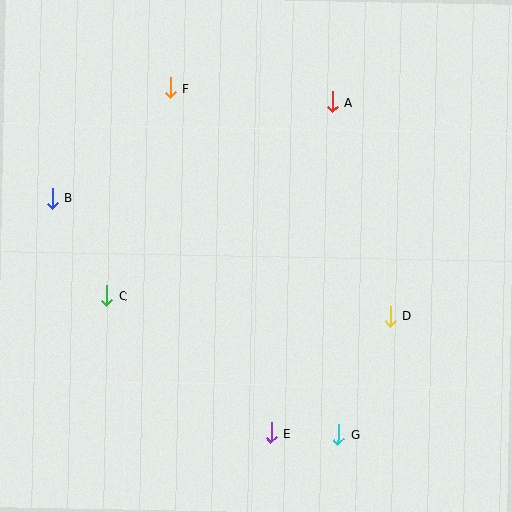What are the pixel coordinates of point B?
Point B is at (52, 198).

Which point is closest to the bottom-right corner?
Point G is closest to the bottom-right corner.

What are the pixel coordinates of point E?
Point E is at (271, 433).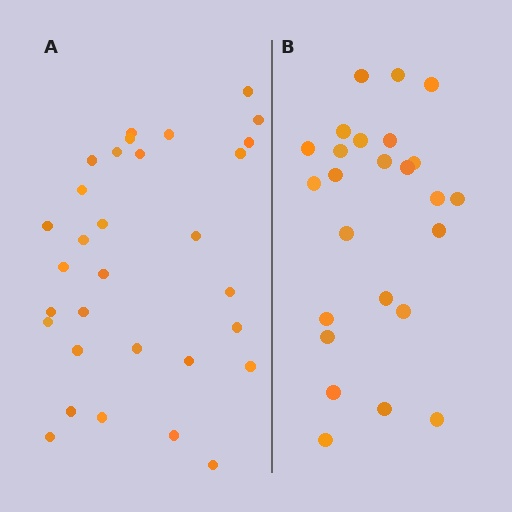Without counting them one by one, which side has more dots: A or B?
Region A (the left region) has more dots.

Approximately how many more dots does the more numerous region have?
Region A has about 6 more dots than region B.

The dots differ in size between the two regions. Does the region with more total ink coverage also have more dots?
No. Region B has more total ink coverage because its dots are larger, but region A actually contains more individual dots. Total area can be misleading — the number of items is what matters here.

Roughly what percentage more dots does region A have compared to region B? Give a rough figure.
About 25% more.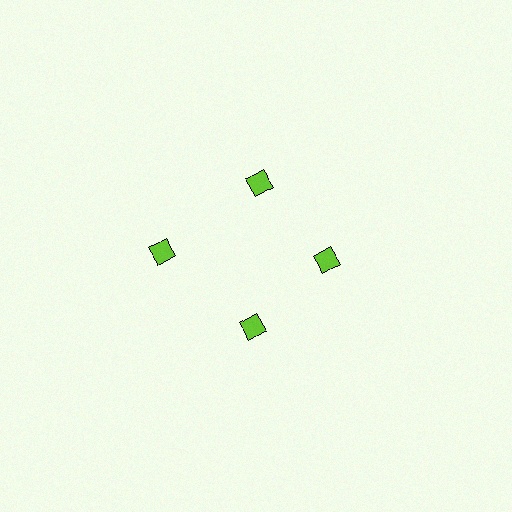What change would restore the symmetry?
The symmetry would be restored by moving it inward, back onto the ring so that all 4 diamonds sit at equal angles and equal distance from the center.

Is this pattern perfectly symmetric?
No. The 4 lime diamonds are arranged in a ring, but one element near the 9 o'clock position is pushed outward from the center, breaking the 4-fold rotational symmetry.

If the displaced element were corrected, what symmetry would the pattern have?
It would have 4-fold rotational symmetry — the pattern would map onto itself every 90 degrees.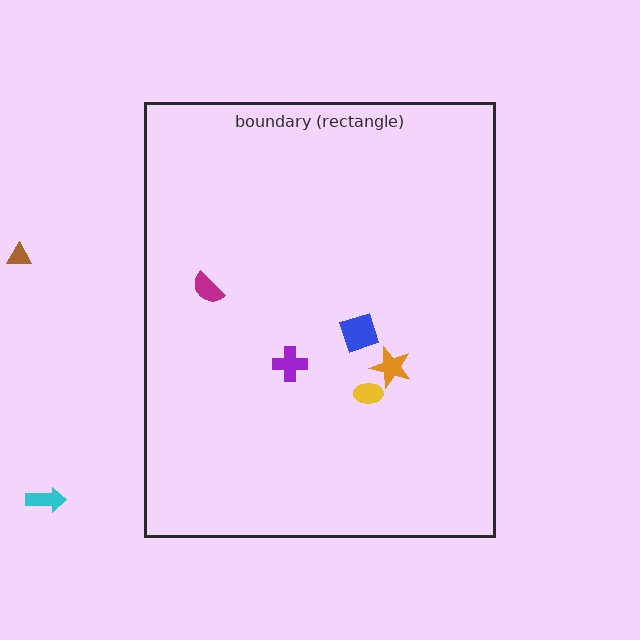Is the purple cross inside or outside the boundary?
Inside.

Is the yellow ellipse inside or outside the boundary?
Inside.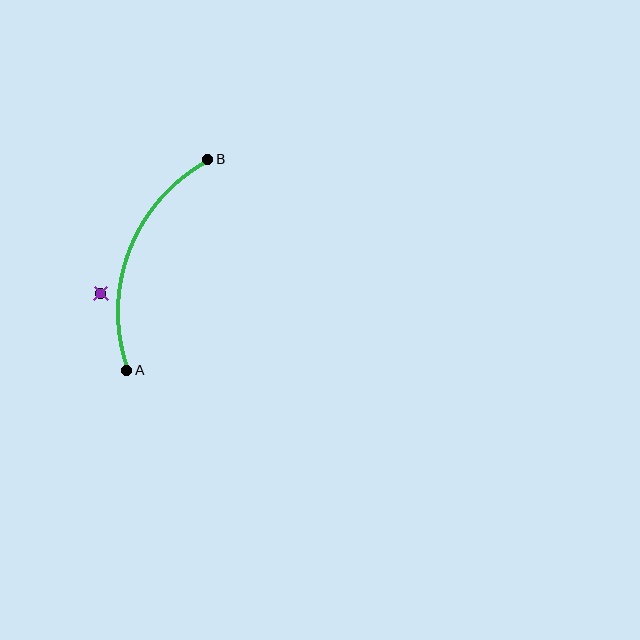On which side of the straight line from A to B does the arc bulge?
The arc bulges to the left of the straight line connecting A and B.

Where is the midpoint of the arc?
The arc midpoint is the point on the curve farthest from the straight line joining A and B. It sits to the left of that line.